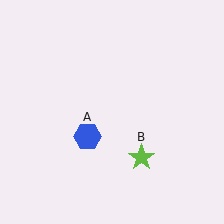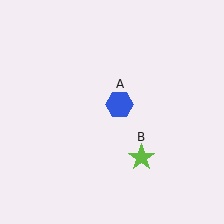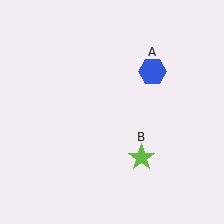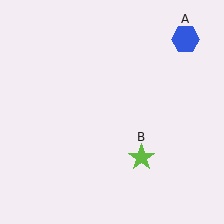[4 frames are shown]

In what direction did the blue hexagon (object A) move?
The blue hexagon (object A) moved up and to the right.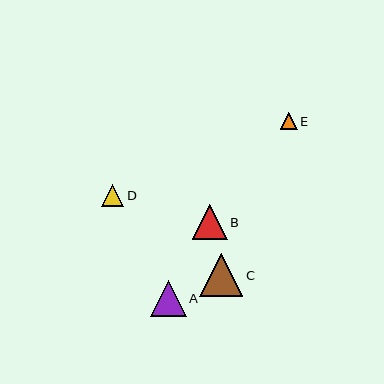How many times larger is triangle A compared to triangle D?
Triangle A is approximately 1.6 times the size of triangle D.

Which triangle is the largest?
Triangle C is the largest with a size of approximately 43 pixels.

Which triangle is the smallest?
Triangle E is the smallest with a size of approximately 17 pixels.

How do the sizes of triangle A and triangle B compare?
Triangle A and triangle B are approximately the same size.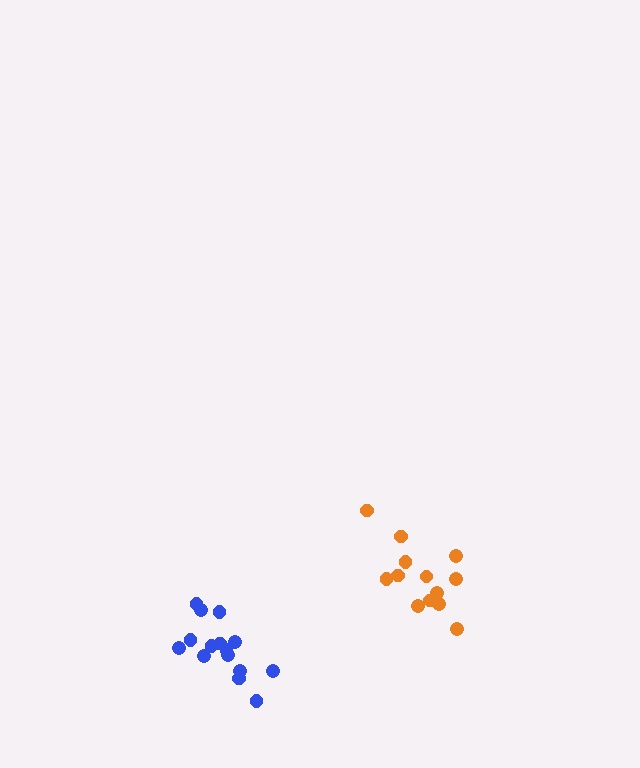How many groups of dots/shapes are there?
There are 2 groups.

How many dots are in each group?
Group 1: 15 dots, Group 2: 13 dots (28 total).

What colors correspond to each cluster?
The clusters are colored: blue, orange.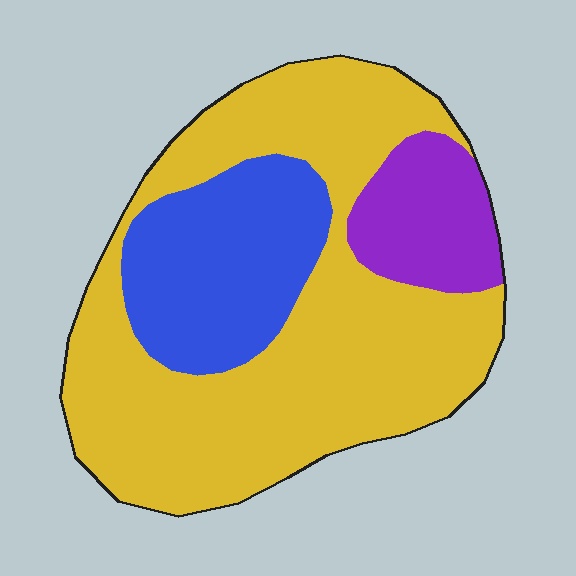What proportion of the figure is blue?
Blue covers about 25% of the figure.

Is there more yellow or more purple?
Yellow.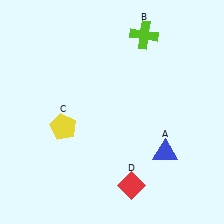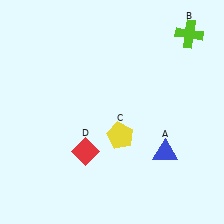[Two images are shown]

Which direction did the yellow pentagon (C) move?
The yellow pentagon (C) moved right.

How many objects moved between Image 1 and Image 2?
3 objects moved between the two images.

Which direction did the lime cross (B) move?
The lime cross (B) moved right.